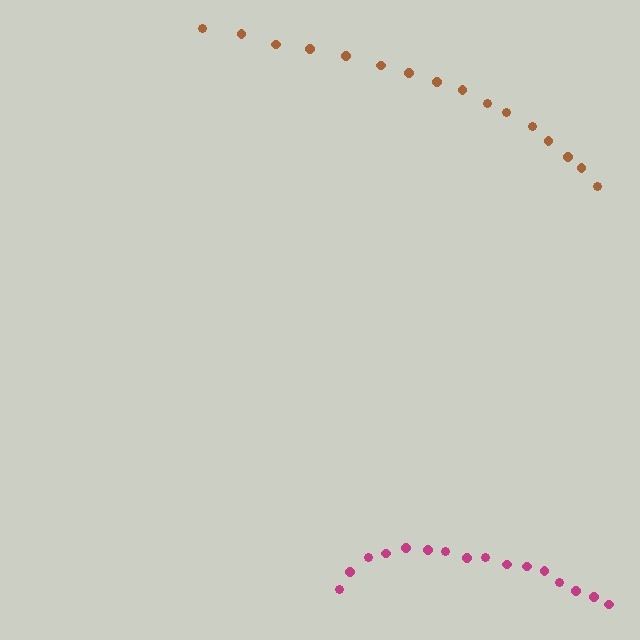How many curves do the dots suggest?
There are 2 distinct paths.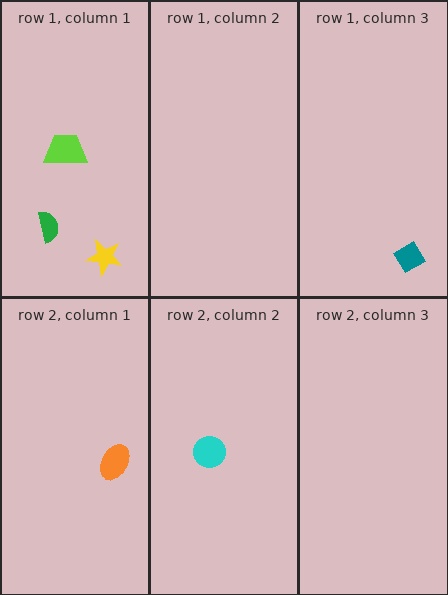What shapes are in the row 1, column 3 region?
The teal diamond.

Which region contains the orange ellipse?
The row 2, column 1 region.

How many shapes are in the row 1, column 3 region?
1.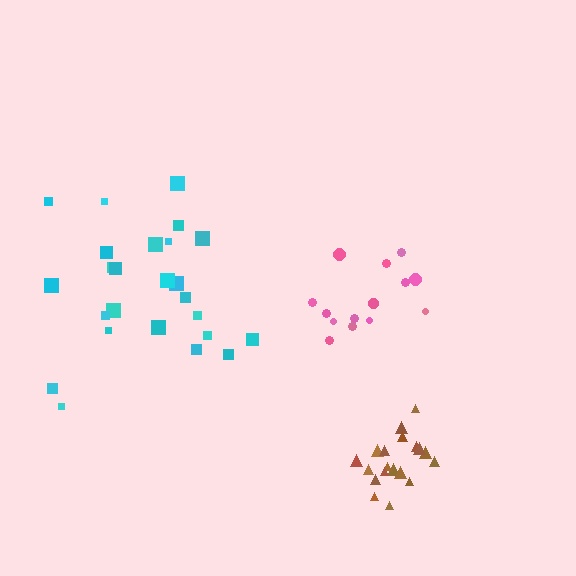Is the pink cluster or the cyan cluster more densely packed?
Pink.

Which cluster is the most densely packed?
Brown.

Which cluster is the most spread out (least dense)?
Cyan.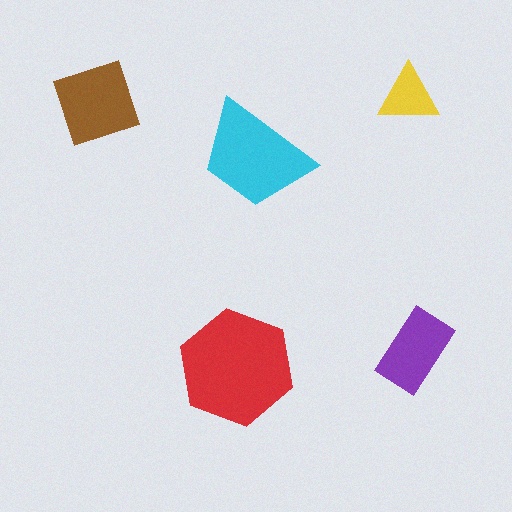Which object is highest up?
The yellow triangle is topmost.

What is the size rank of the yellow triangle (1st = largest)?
5th.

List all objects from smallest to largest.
The yellow triangle, the purple rectangle, the brown square, the cyan trapezoid, the red hexagon.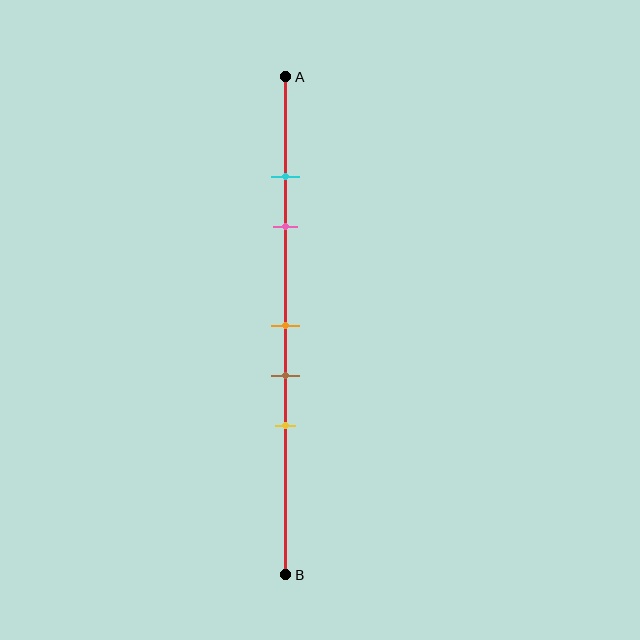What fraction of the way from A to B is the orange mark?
The orange mark is approximately 50% (0.5) of the way from A to B.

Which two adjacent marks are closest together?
The cyan and pink marks are the closest adjacent pair.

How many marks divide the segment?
There are 5 marks dividing the segment.